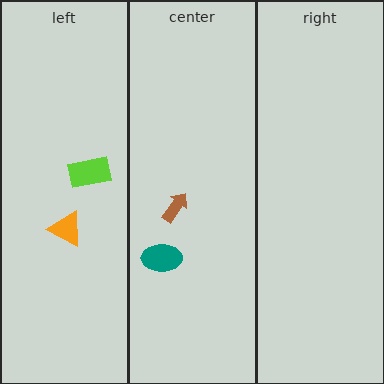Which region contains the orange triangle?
The left region.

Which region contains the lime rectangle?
The left region.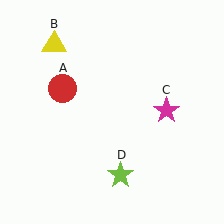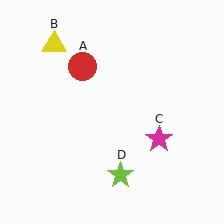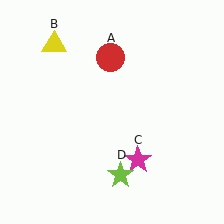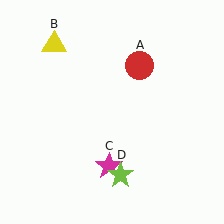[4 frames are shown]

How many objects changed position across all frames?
2 objects changed position: red circle (object A), magenta star (object C).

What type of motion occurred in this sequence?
The red circle (object A), magenta star (object C) rotated clockwise around the center of the scene.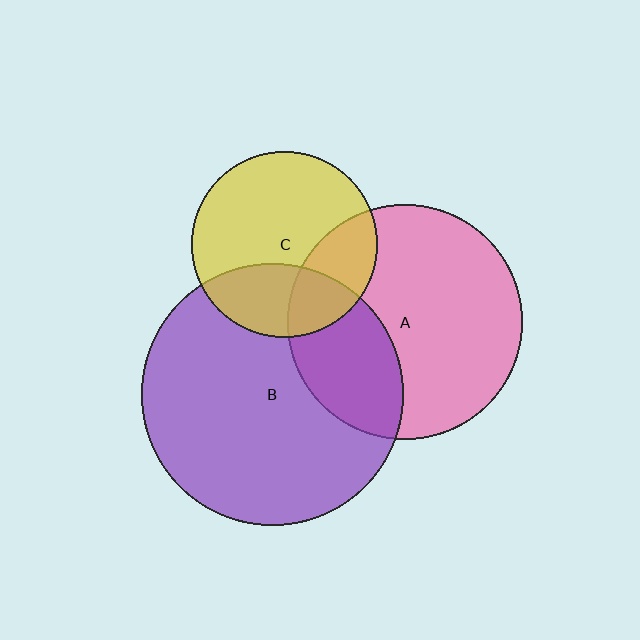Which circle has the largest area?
Circle B (purple).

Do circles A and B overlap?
Yes.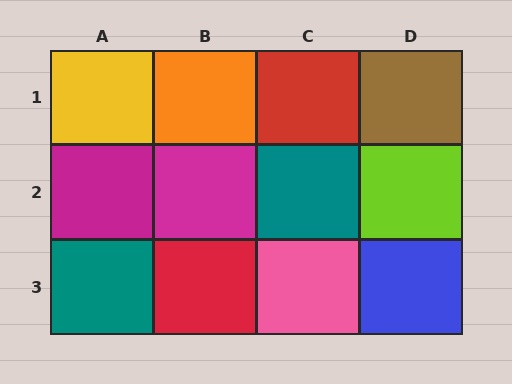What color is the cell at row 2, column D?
Lime.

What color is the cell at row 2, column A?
Magenta.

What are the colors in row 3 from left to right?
Teal, red, pink, blue.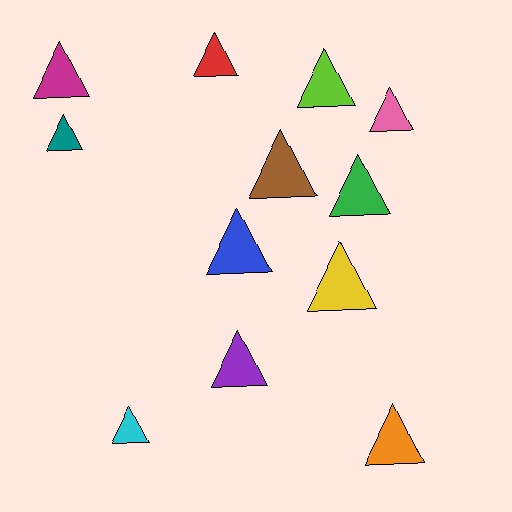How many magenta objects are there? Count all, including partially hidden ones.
There is 1 magenta object.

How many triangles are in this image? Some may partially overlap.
There are 12 triangles.